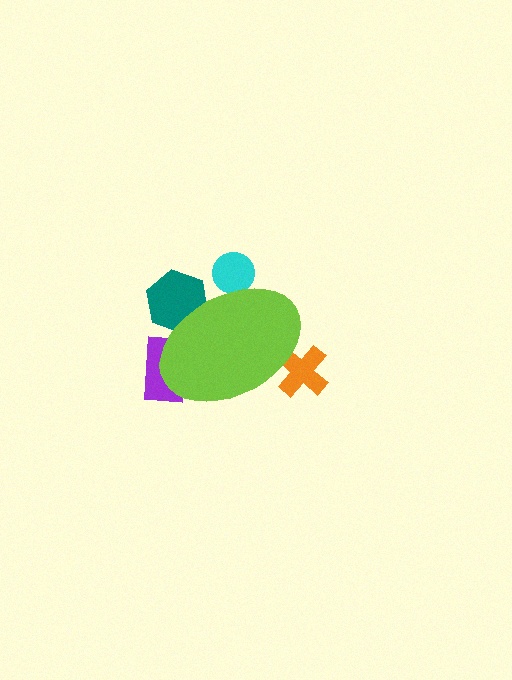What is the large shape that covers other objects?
A lime ellipse.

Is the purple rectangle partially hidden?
Yes, the purple rectangle is partially hidden behind the lime ellipse.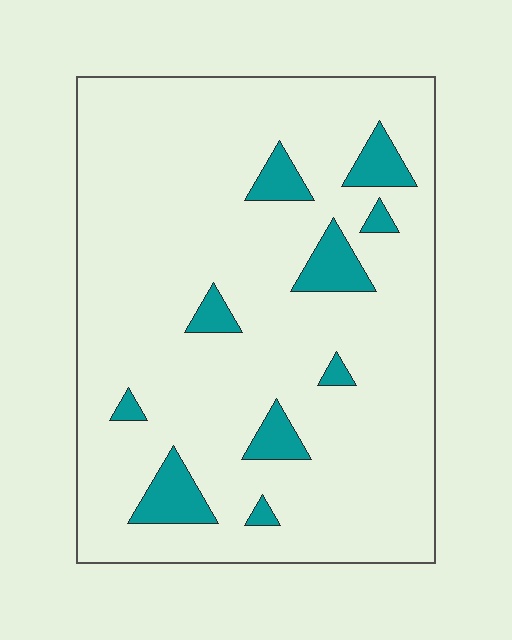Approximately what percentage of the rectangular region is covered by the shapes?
Approximately 10%.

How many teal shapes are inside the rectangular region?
10.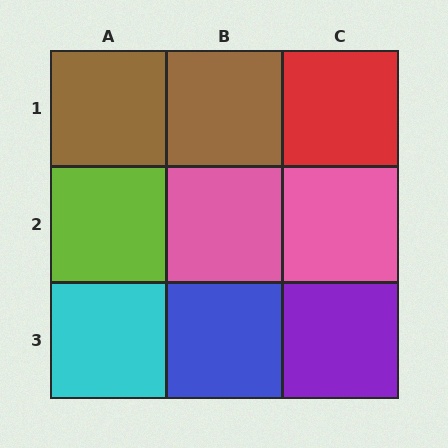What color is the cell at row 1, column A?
Brown.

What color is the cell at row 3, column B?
Blue.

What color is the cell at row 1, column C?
Red.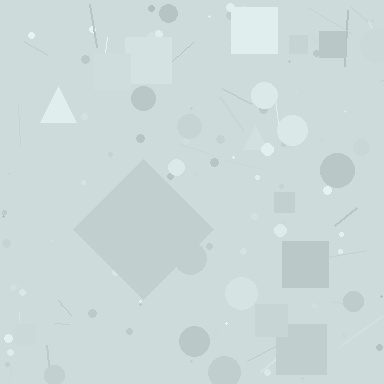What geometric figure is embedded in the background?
A diamond is embedded in the background.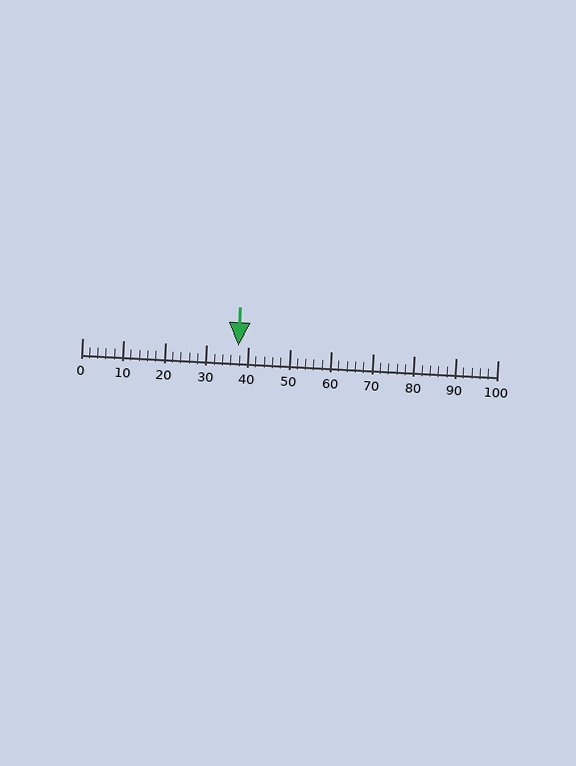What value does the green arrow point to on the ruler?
The green arrow points to approximately 38.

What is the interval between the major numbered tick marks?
The major tick marks are spaced 10 units apart.